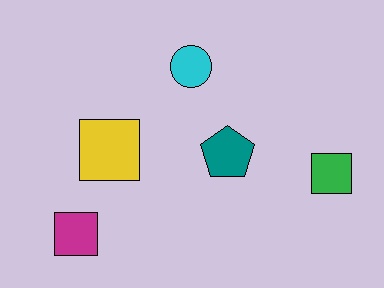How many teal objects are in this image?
There is 1 teal object.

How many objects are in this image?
There are 5 objects.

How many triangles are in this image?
There are no triangles.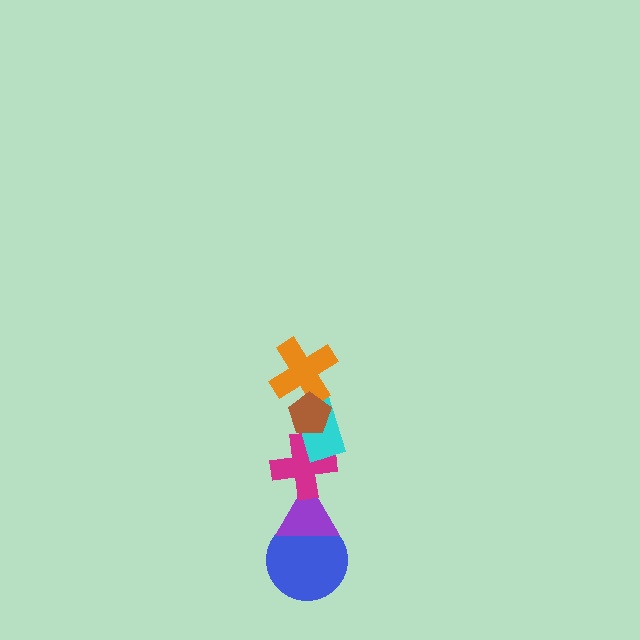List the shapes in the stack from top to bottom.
From top to bottom: the brown pentagon, the orange cross, the cyan rectangle, the magenta cross, the purple triangle, the blue circle.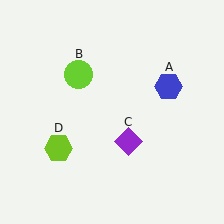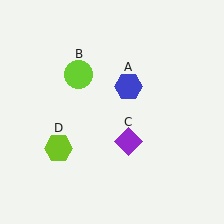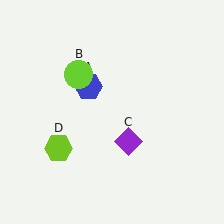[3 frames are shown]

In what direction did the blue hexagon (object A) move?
The blue hexagon (object A) moved left.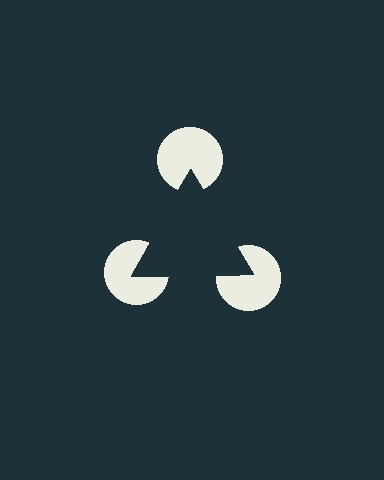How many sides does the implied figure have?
3 sides.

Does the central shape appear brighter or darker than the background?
It typically appears slightly darker than the background, even though no actual brightness change is drawn.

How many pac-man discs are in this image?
There are 3 — one at each vertex of the illusory triangle.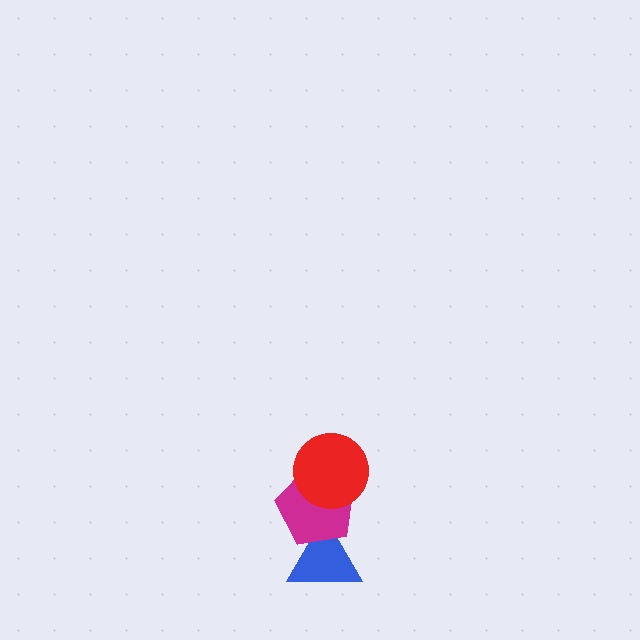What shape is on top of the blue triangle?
The magenta pentagon is on top of the blue triangle.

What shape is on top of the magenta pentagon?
The red circle is on top of the magenta pentagon.